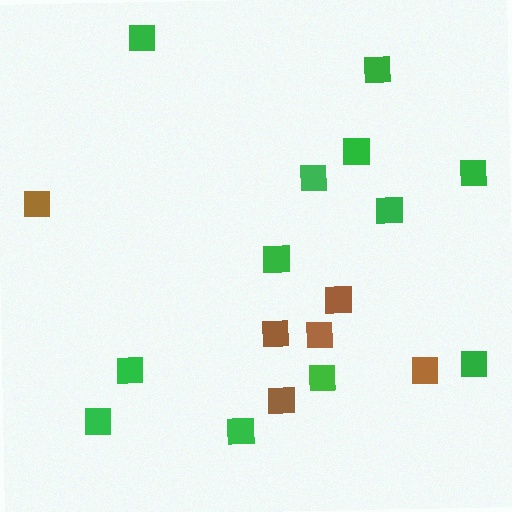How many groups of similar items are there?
There are 2 groups: one group of green squares (12) and one group of brown squares (6).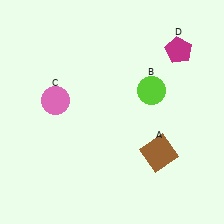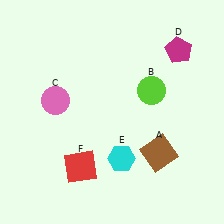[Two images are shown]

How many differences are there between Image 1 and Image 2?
There are 2 differences between the two images.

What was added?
A cyan hexagon (E), a red square (F) were added in Image 2.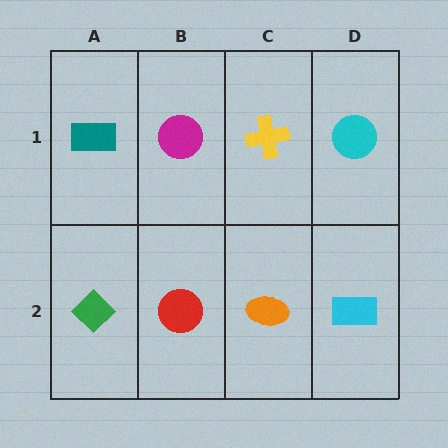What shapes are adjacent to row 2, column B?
A magenta circle (row 1, column B), a green diamond (row 2, column A), an orange ellipse (row 2, column C).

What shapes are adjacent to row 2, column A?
A teal rectangle (row 1, column A), a red circle (row 2, column B).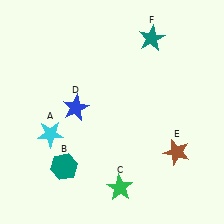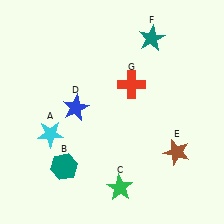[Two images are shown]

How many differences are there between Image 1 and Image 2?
There is 1 difference between the two images.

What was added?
A red cross (G) was added in Image 2.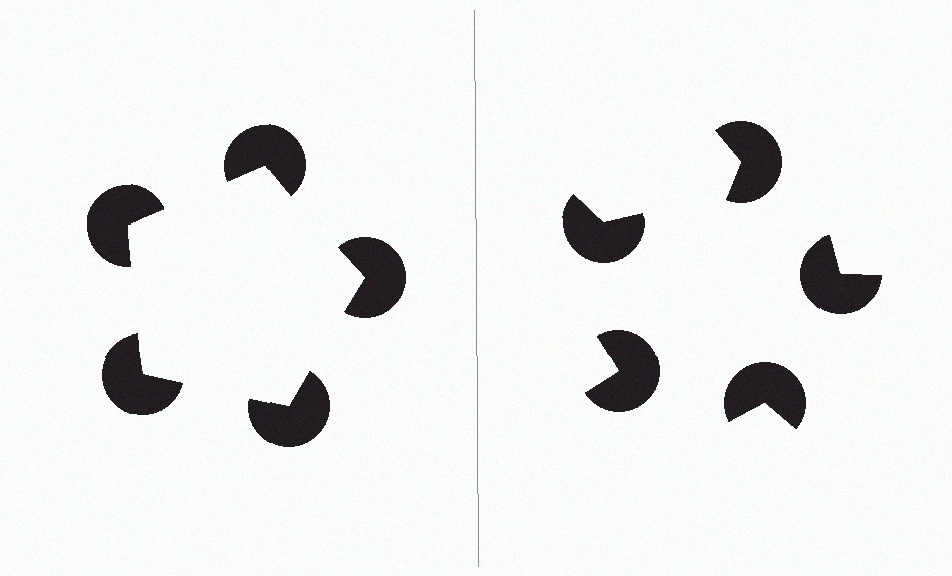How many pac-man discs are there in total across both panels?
10 — 5 on each side.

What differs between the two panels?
The pac-man discs are positioned identically on both sides; only the wedge orientations differ. On the left they align to a pentagon; on the right they are misaligned.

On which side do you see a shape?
An illusory pentagon appears on the left side. On the right side the wedge cuts are rotated, so no coherent shape forms.